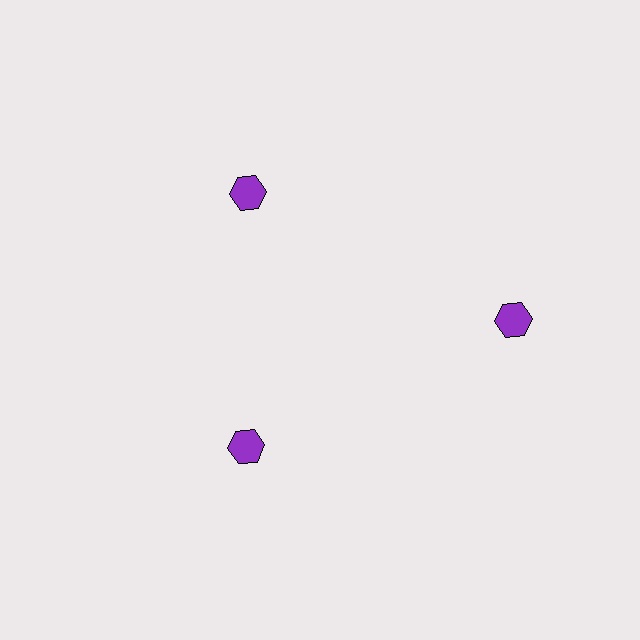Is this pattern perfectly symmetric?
No. The 3 purple hexagons are arranged in a ring, but one element near the 3 o'clock position is pushed outward from the center, breaking the 3-fold rotational symmetry.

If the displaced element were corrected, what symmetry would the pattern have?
It would have 3-fold rotational symmetry — the pattern would map onto itself every 120 degrees.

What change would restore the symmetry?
The symmetry would be restored by moving it inward, back onto the ring so that all 3 hexagons sit at equal angles and equal distance from the center.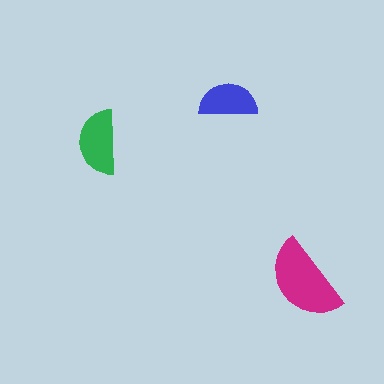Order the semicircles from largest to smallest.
the magenta one, the green one, the blue one.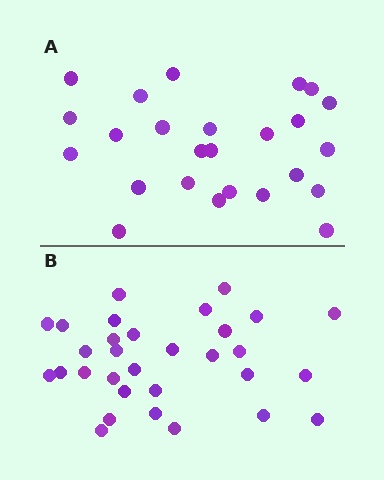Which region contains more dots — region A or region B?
Region B (the bottom region) has more dots.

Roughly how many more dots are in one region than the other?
Region B has about 6 more dots than region A.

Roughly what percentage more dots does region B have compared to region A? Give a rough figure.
About 25% more.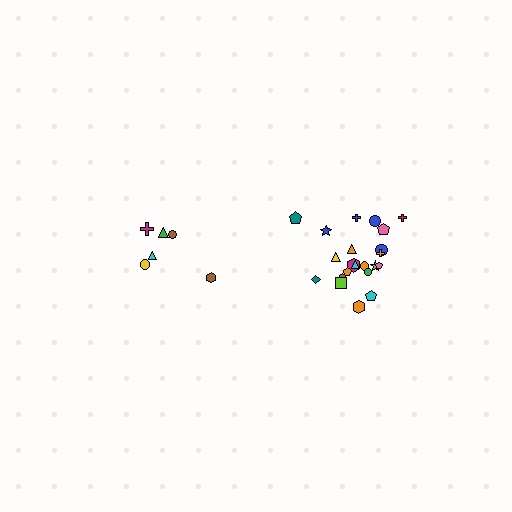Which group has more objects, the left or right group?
The right group.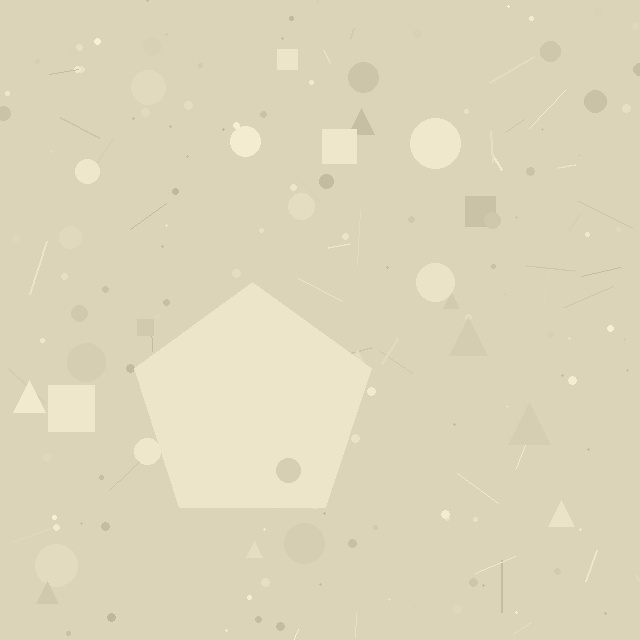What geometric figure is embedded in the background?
A pentagon is embedded in the background.